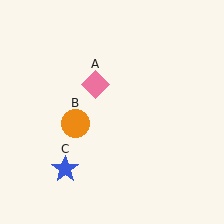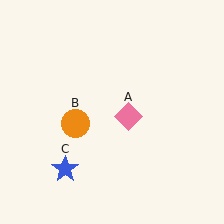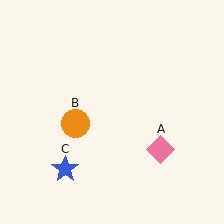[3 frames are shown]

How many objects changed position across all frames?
1 object changed position: pink diamond (object A).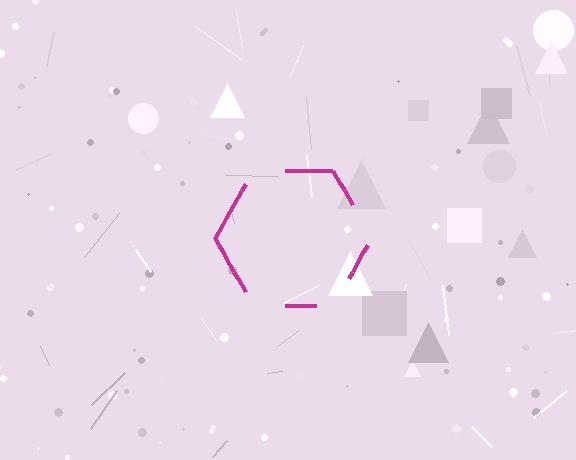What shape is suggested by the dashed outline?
The dashed outline suggests a hexagon.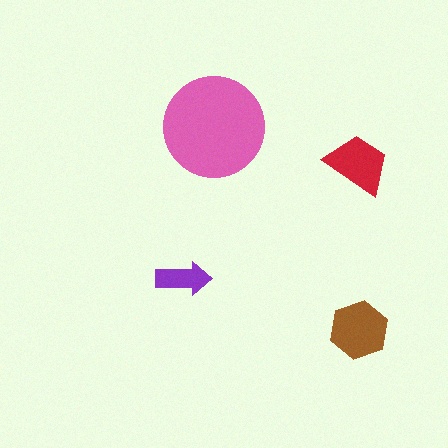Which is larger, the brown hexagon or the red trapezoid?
The brown hexagon.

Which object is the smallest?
The purple arrow.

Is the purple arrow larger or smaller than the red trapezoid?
Smaller.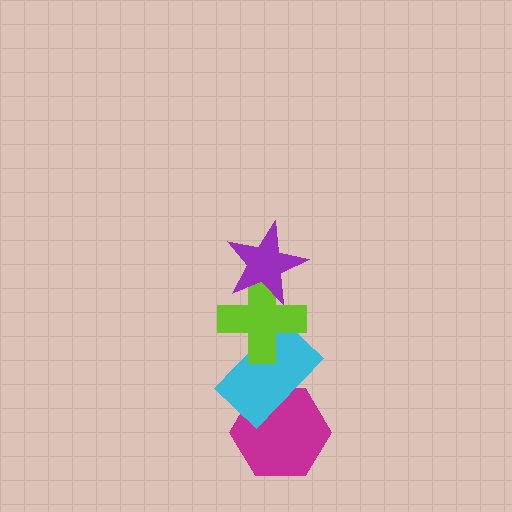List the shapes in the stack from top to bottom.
From top to bottom: the purple star, the lime cross, the cyan rectangle, the magenta hexagon.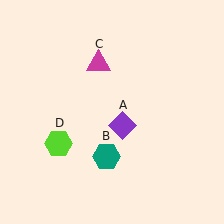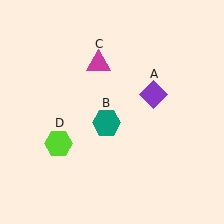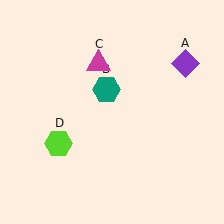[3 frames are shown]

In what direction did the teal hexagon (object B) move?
The teal hexagon (object B) moved up.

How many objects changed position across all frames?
2 objects changed position: purple diamond (object A), teal hexagon (object B).